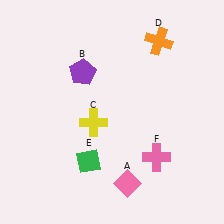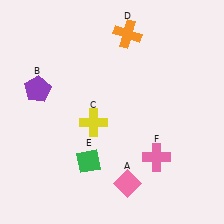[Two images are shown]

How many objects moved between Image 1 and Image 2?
2 objects moved between the two images.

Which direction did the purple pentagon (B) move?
The purple pentagon (B) moved left.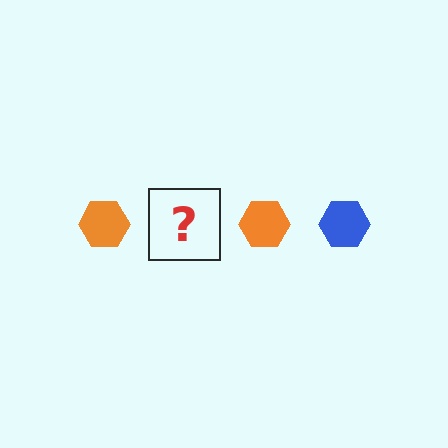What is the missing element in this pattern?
The missing element is a blue hexagon.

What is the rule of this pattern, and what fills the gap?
The rule is that the pattern cycles through orange, blue hexagons. The gap should be filled with a blue hexagon.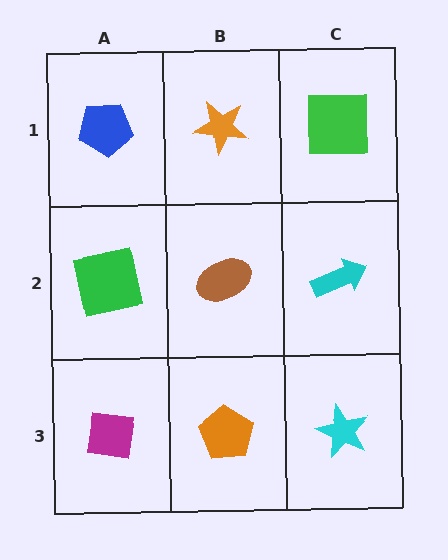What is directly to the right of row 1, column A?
An orange star.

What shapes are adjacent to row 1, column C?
A cyan arrow (row 2, column C), an orange star (row 1, column B).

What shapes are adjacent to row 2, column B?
An orange star (row 1, column B), an orange pentagon (row 3, column B), a green square (row 2, column A), a cyan arrow (row 2, column C).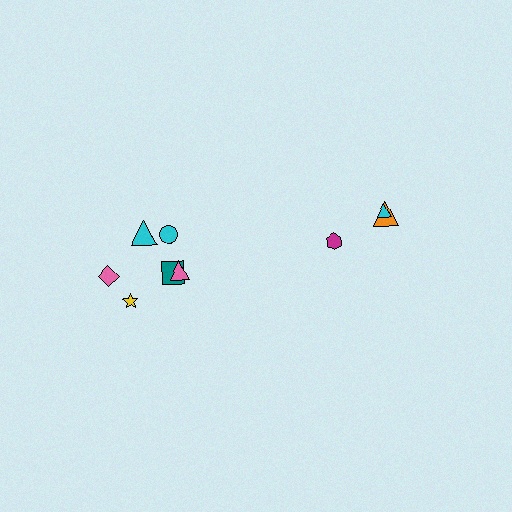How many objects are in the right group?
There are 3 objects.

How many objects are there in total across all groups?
There are 9 objects.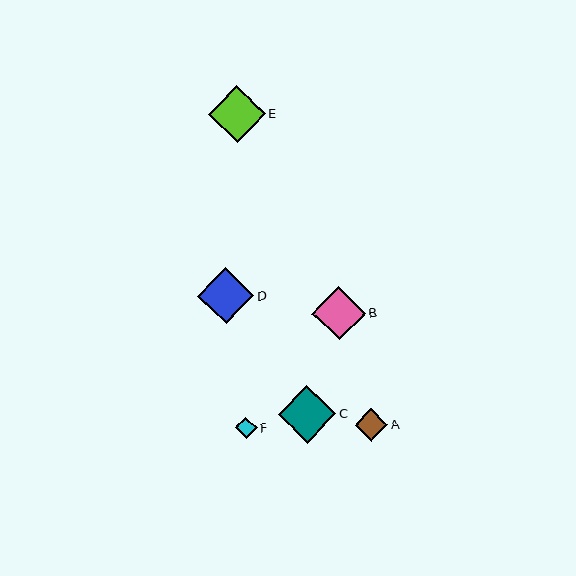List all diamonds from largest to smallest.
From largest to smallest: C, D, E, B, A, F.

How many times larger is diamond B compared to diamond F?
Diamond B is approximately 2.5 times the size of diamond F.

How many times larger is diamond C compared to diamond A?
Diamond C is approximately 1.8 times the size of diamond A.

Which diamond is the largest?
Diamond C is the largest with a size of approximately 57 pixels.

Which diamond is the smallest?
Diamond F is the smallest with a size of approximately 21 pixels.